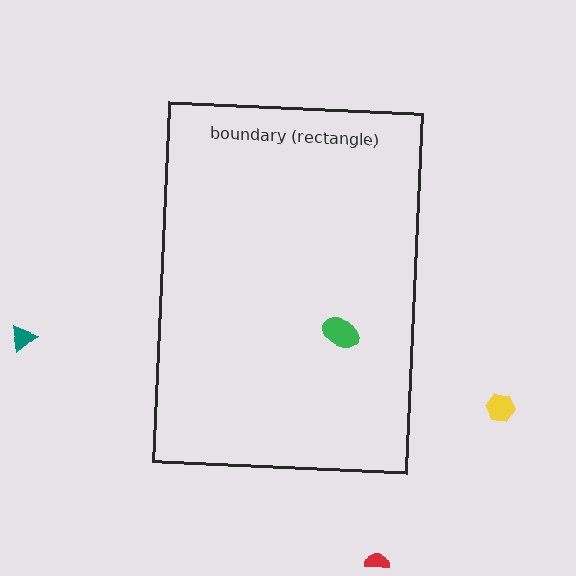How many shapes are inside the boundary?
1 inside, 3 outside.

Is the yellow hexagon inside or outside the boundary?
Outside.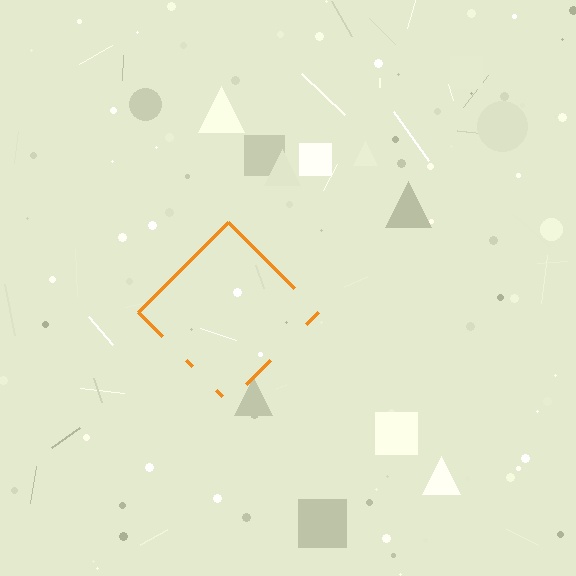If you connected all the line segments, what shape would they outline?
They would outline a diamond.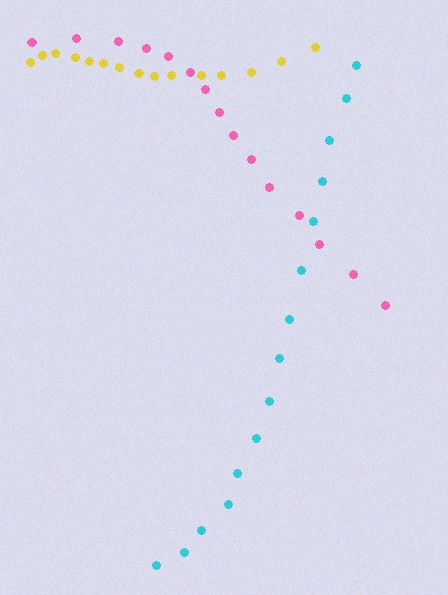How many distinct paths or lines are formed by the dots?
There are 3 distinct paths.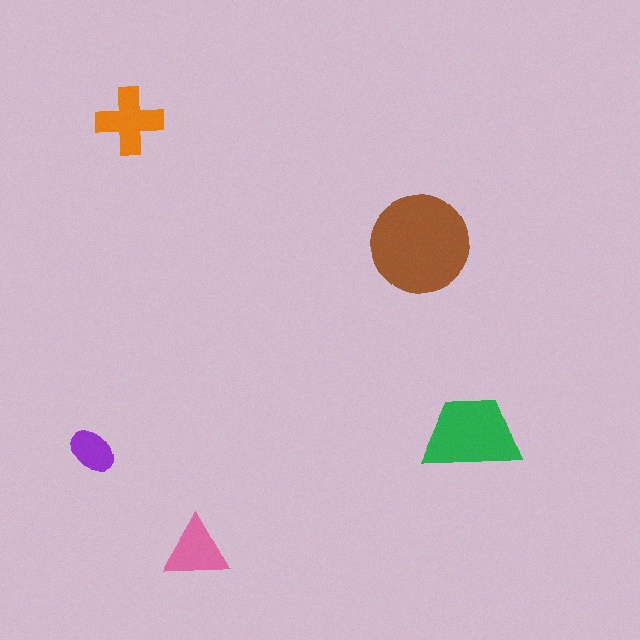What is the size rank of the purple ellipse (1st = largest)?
5th.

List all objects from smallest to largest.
The purple ellipse, the pink triangle, the orange cross, the green trapezoid, the brown circle.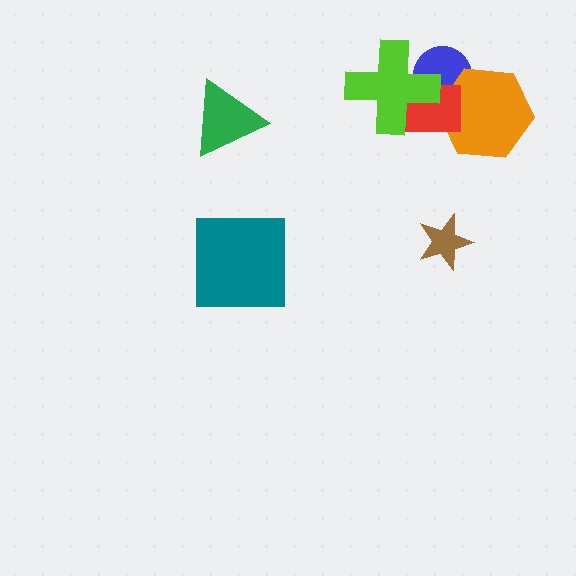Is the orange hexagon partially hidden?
Yes, it is partially covered by another shape.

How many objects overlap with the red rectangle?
3 objects overlap with the red rectangle.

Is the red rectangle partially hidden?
Yes, it is partially covered by another shape.